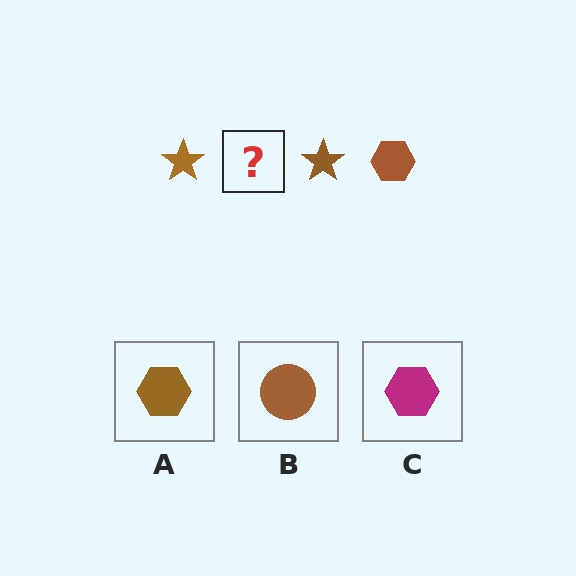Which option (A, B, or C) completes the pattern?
A.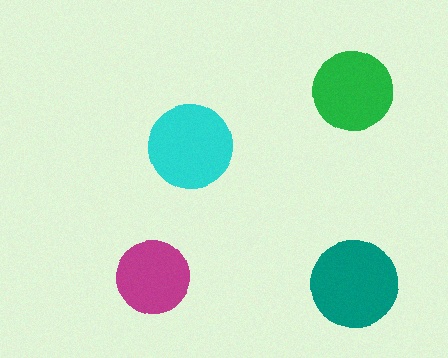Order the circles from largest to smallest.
the teal one, the cyan one, the green one, the magenta one.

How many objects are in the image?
There are 4 objects in the image.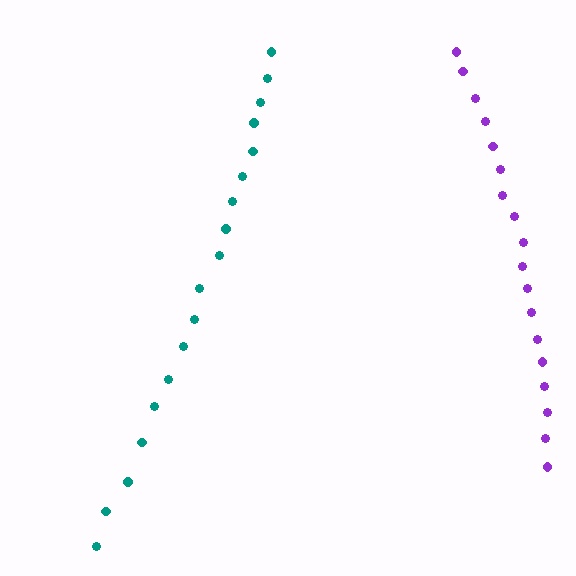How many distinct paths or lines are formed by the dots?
There are 2 distinct paths.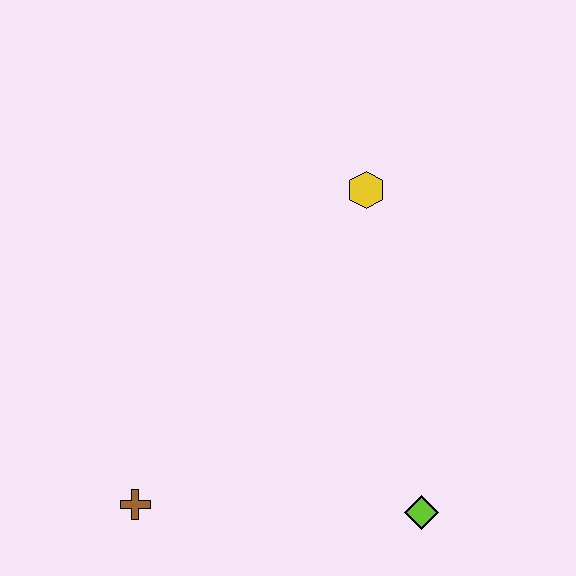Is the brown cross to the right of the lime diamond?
No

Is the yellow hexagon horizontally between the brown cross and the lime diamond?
Yes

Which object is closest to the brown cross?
The lime diamond is closest to the brown cross.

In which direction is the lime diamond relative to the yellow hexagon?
The lime diamond is below the yellow hexagon.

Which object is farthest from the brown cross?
The yellow hexagon is farthest from the brown cross.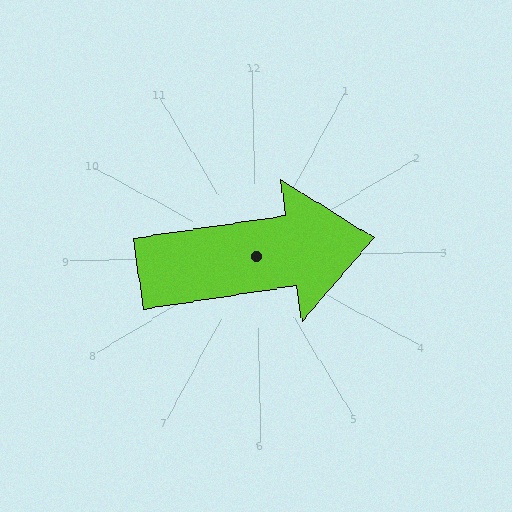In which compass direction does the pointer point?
East.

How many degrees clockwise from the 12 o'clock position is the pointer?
Approximately 83 degrees.